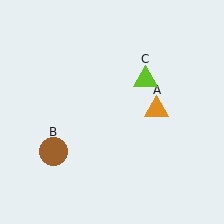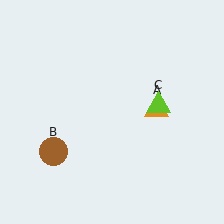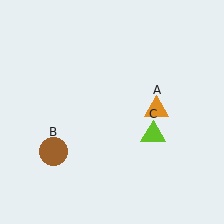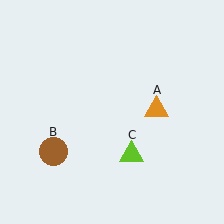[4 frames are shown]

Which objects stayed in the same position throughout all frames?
Orange triangle (object A) and brown circle (object B) remained stationary.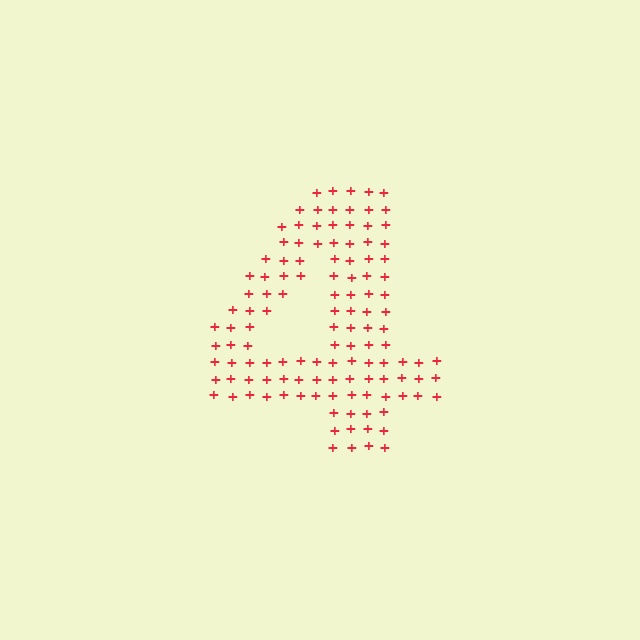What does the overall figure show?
The overall figure shows the digit 4.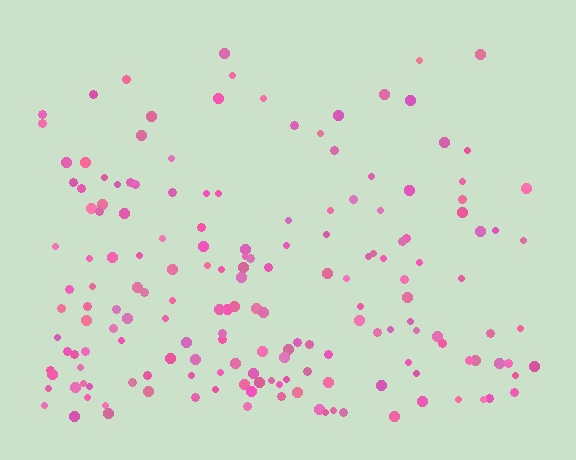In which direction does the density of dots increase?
From top to bottom, with the bottom side densest.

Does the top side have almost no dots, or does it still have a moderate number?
Still a moderate number, just noticeably fewer than the bottom.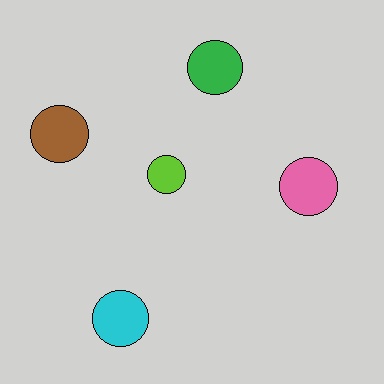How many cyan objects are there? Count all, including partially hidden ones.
There is 1 cyan object.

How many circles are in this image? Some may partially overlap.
There are 5 circles.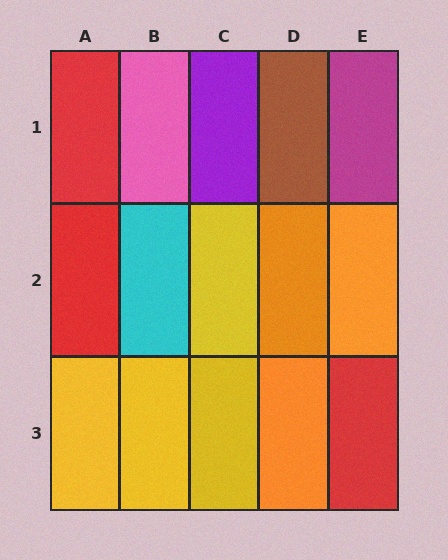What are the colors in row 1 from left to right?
Red, pink, purple, brown, magenta.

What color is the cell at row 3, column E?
Red.